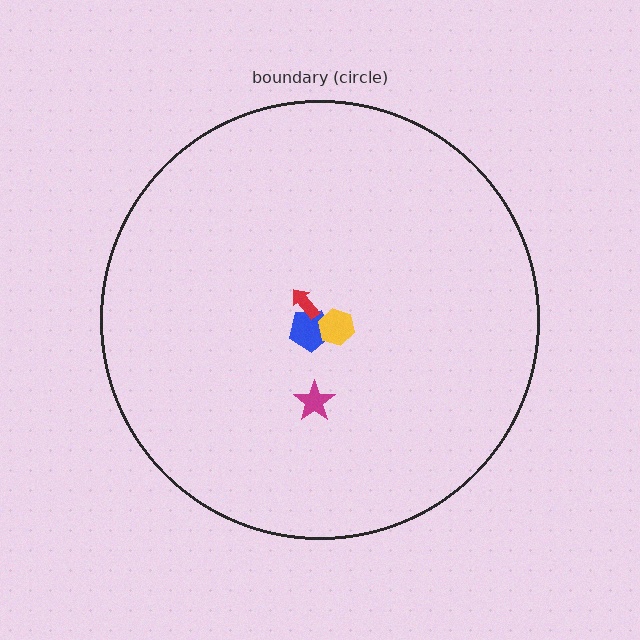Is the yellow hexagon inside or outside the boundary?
Inside.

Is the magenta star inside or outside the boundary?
Inside.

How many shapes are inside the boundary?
4 inside, 0 outside.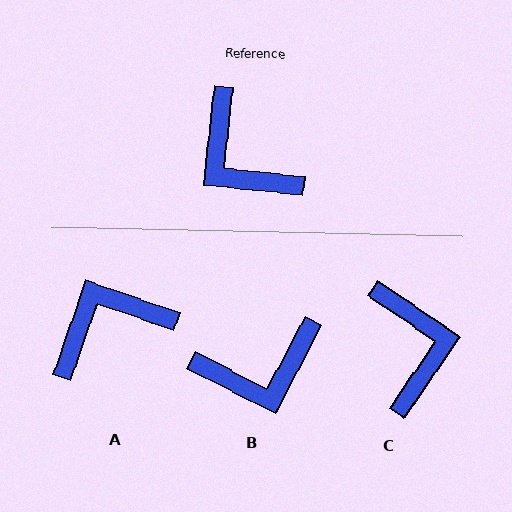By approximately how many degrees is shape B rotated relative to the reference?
Approximately 69 degrees counter-clockwise.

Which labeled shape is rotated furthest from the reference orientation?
C, about 152 degrees away.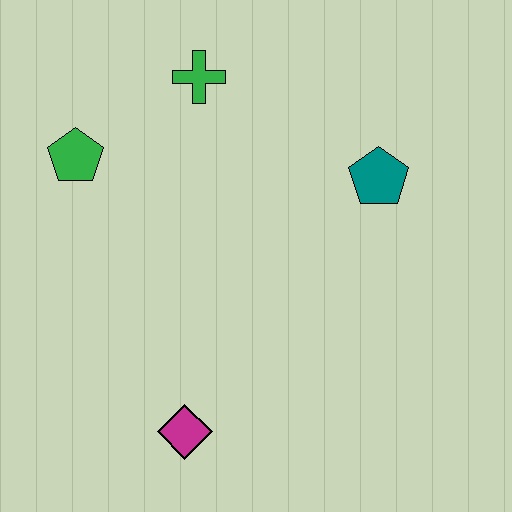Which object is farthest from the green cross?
The magenta diamond is farthest from the green cross.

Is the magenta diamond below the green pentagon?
Yes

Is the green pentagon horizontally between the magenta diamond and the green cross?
No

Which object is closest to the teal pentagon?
The green cross is closest to the teal pentagon.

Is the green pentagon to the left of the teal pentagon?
Yes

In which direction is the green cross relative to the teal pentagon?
The green cross is to the left of the teal pentagon.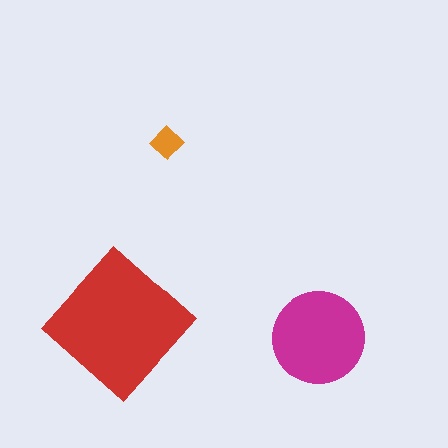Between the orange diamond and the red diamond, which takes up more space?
The red diamond.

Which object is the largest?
The red diamond.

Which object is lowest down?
The magenta circle is bottommost.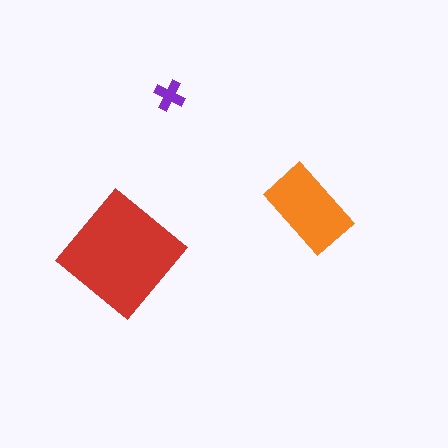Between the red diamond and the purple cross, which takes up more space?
The red diamond.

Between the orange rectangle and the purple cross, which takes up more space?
The orange rectangle.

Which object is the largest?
The red diamond.